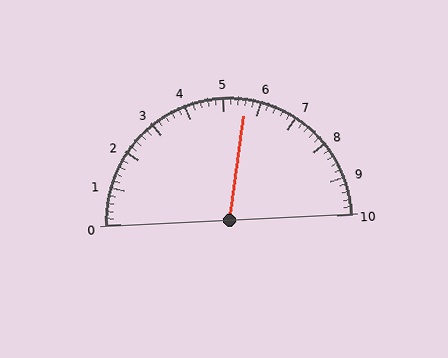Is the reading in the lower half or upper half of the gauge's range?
The reading is in the upper half of the range (0 to 10).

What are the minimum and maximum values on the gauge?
The gauge ranges from 0 to 10.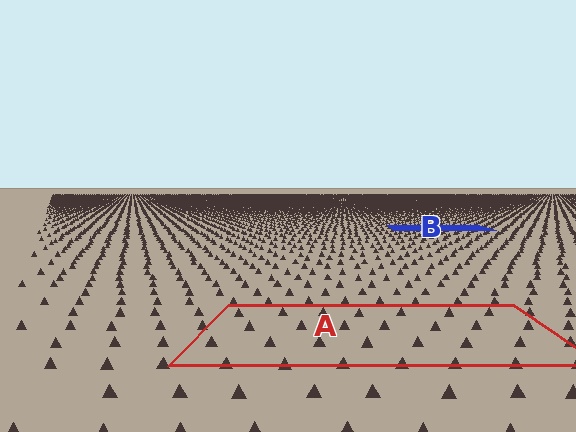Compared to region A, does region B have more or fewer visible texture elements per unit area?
Region B has more texture elements per unit area — they are packed more densely because it is farther away.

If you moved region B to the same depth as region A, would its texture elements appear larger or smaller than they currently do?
They would appear larger. At a closer depth, the same texture elements are projected at a bigger on-screen size.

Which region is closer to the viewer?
Region A is closer. The texture elements there are larger and more spread out.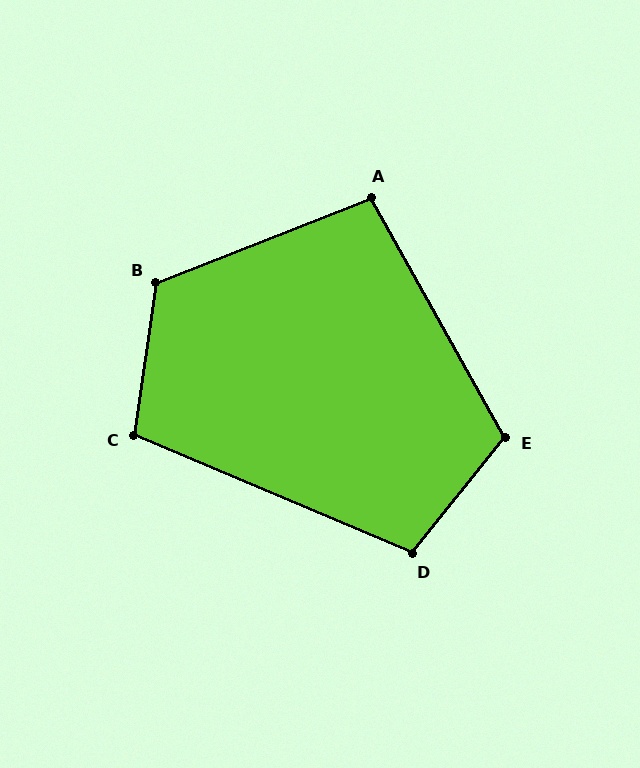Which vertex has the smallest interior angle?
A, at approximately 98 degrees.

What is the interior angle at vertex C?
Approximately 105 degrees (obtuse).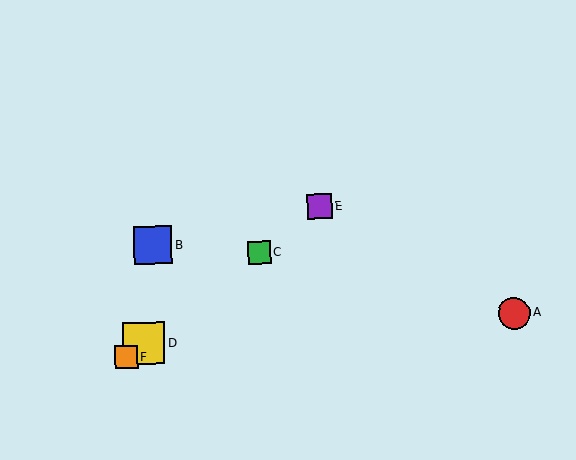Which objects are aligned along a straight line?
Objects C, D, E, F are aligned along a straight line.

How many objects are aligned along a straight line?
4 objects (C, D, E, F) are aligned along a straight line.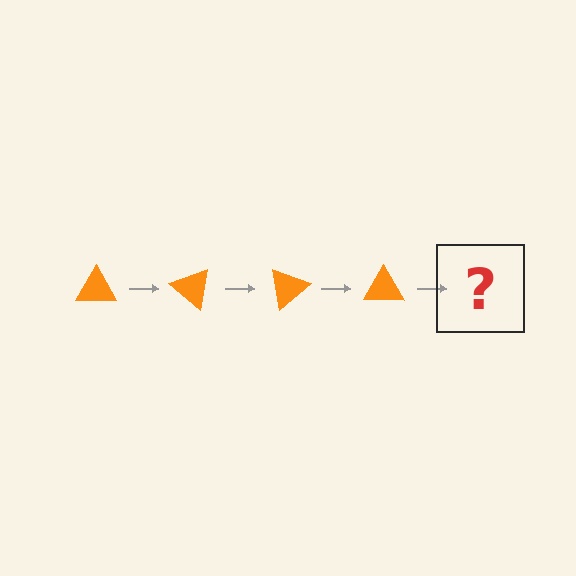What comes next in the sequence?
The next element should be an orange triangle rotated 160 degrees.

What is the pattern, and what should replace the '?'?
The pattern is that the triangle rotates 40 degrees each step. The '?' should be an orange triangle rotated 160 degrees.